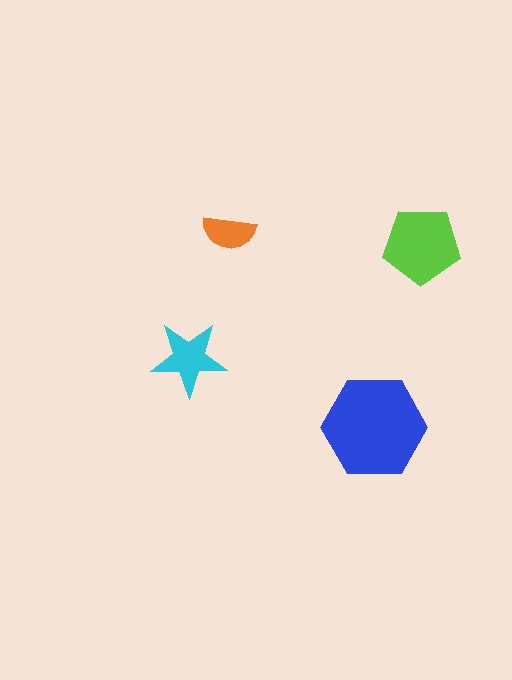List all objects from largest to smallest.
The blue hexagon, the lime pentagon, the cyan star, the orange semicircle.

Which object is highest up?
The orange semicircle is topmost.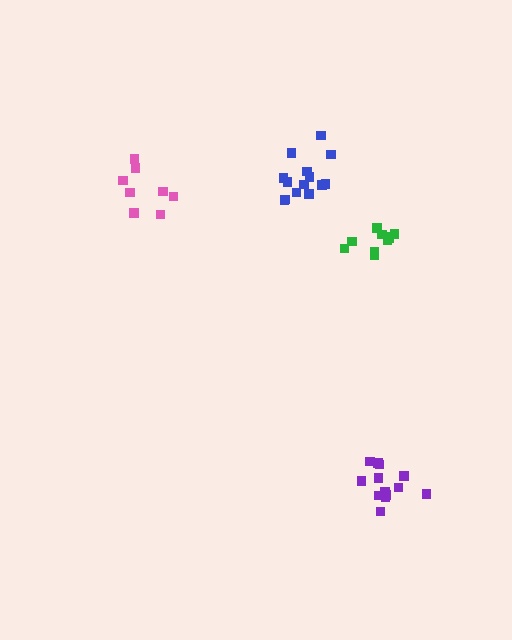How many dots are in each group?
Group 1: 13 dots, Group 2: 8 dots, Group 3: 11 dots, Group 4: 14 dots (46 total).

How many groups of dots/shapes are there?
There are 4 groups.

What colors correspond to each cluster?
The clusters are colored: purple, pink, green, blue.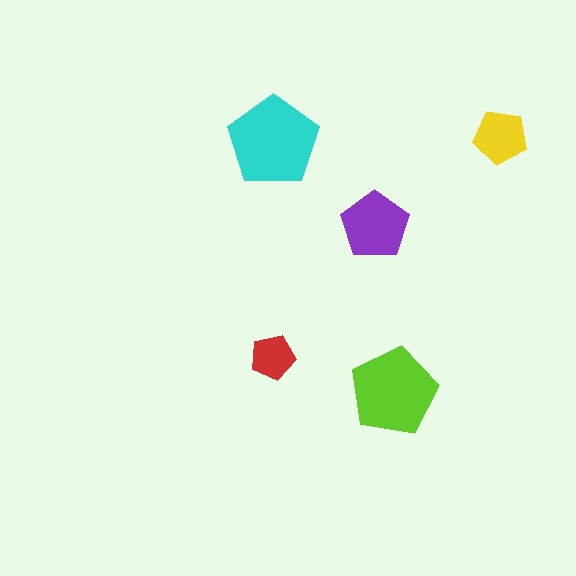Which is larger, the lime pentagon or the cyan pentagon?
The cyan one.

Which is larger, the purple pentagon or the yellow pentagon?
The purple one.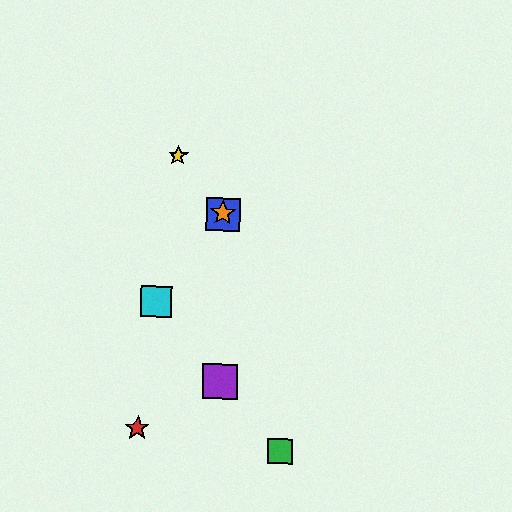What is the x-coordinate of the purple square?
The purple square is at x≈220.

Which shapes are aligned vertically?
The blue square, the purple square, the orange star are aligned vertically.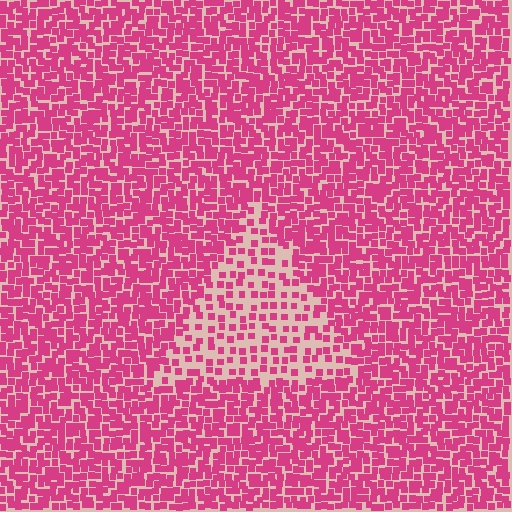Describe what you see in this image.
The image contains small magenta elements arranged at two different densities. A triangle-shaped region is visible where the elements are less densely packed than the surrounding area.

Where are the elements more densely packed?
The elements are more densely packed outside the triangle boundary.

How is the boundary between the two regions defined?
The boundary is defined by a change in element density (approximately 2.2x ratio). All elements are the same color, size, and shape.